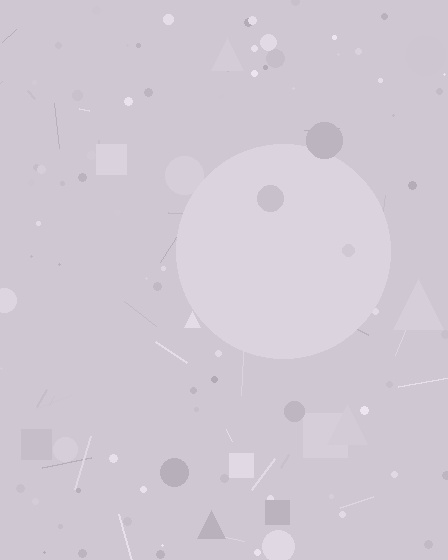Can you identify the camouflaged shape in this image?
The camouflaged shape is a circle.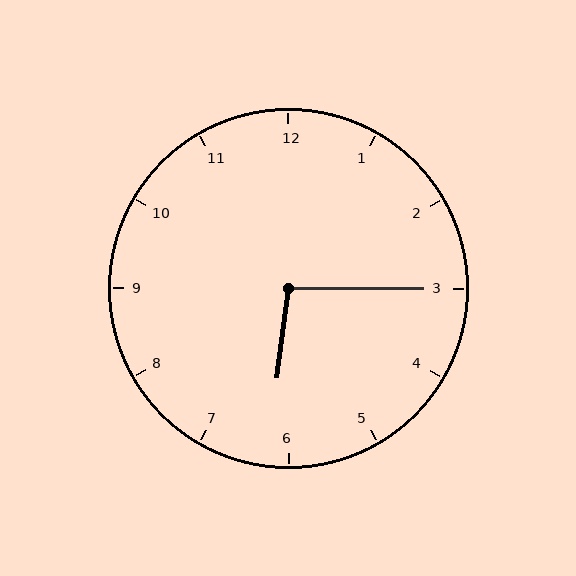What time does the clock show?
6:15.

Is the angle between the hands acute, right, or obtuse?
It is obtuse.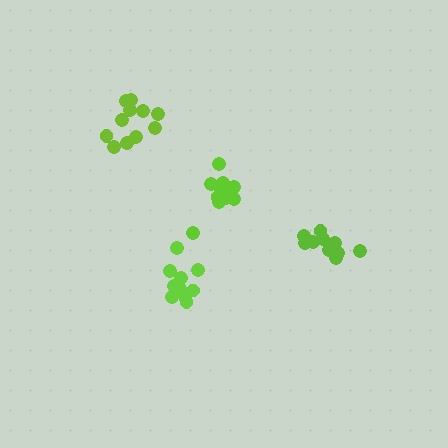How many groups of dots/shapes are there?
There are 4 groups.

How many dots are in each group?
Group 1: 11 dots, Group 2: 11 dots, Group 3: 11 dots, Group 4: 11 dots (44 total).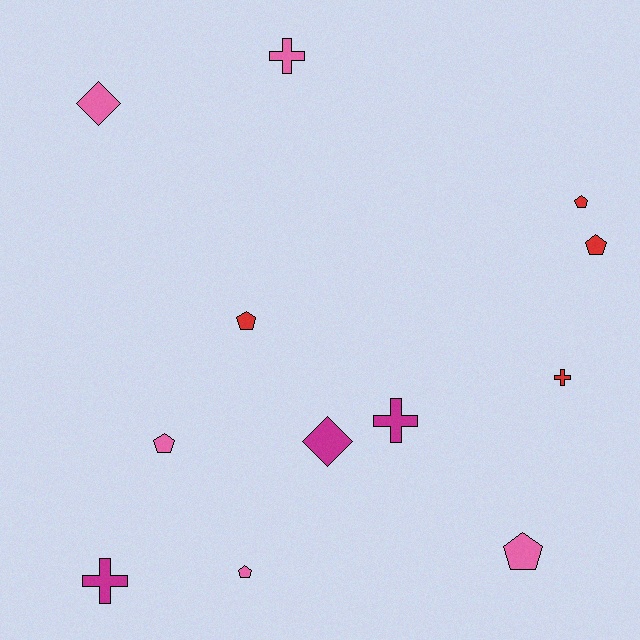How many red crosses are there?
There is 1 red cross.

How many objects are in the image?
There are 12 objects.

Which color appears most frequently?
Pink, with 5 objects.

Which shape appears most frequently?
Pentagon, with 6 objects.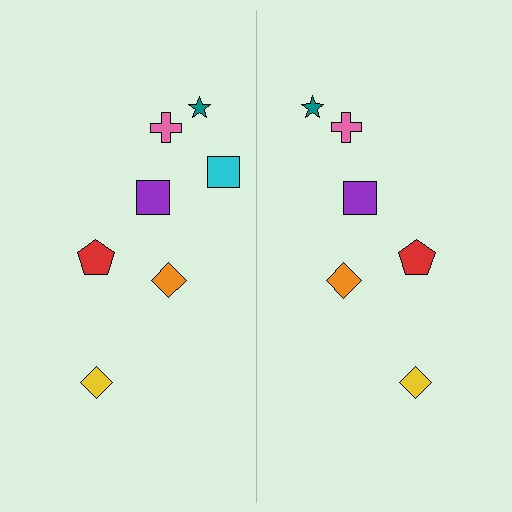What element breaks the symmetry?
A cyan square is missing from the right side.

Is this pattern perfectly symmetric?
No, the pattern is not perfectly symmetric. A cyan square is missing from the right side.